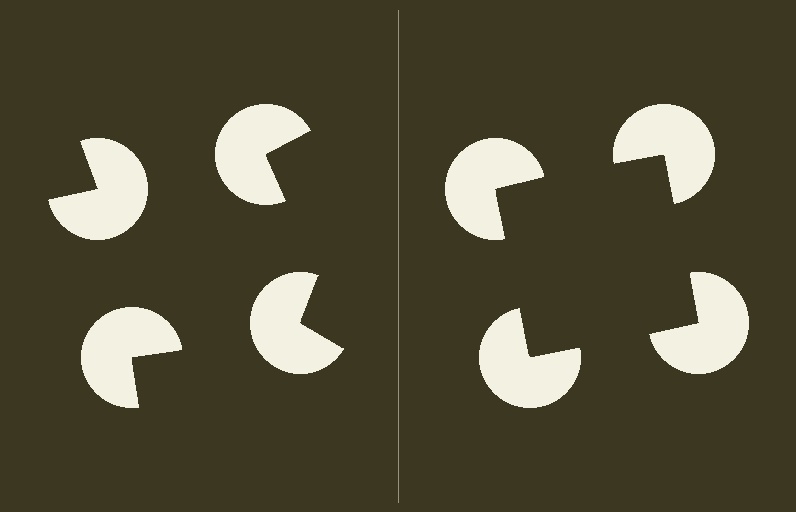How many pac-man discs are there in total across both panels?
8 — 4 on each side.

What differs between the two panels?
The pac-man discs are positioned identically on both sides; only the wedge orientations differ. On the right they align to a square; on the left they are misaligned.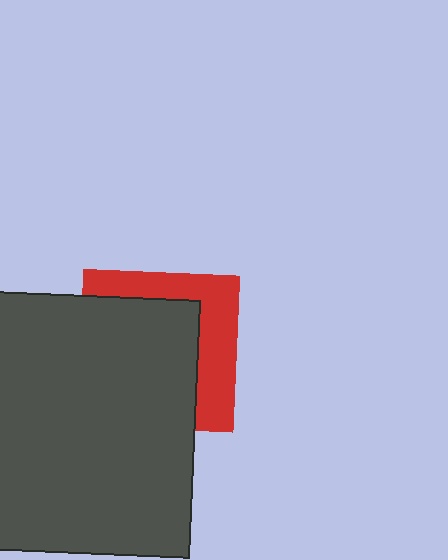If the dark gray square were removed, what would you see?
You would see the complete red square.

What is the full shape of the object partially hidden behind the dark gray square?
The partially hidden object is a red square.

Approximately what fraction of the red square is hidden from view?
Roughly 63% of the red square is hidden behind the dark gray square.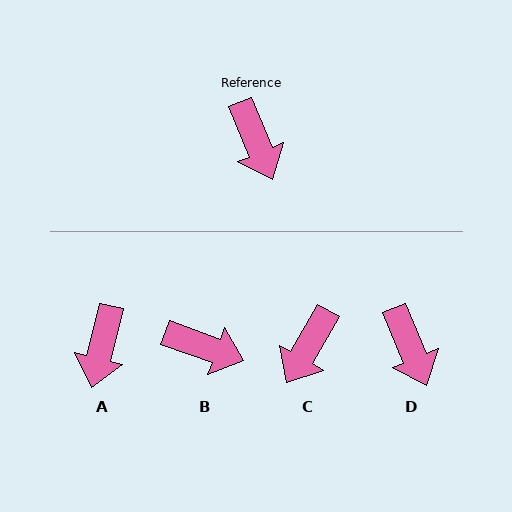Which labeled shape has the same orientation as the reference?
D.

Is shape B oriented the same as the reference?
No, it is off by about 48 degrees.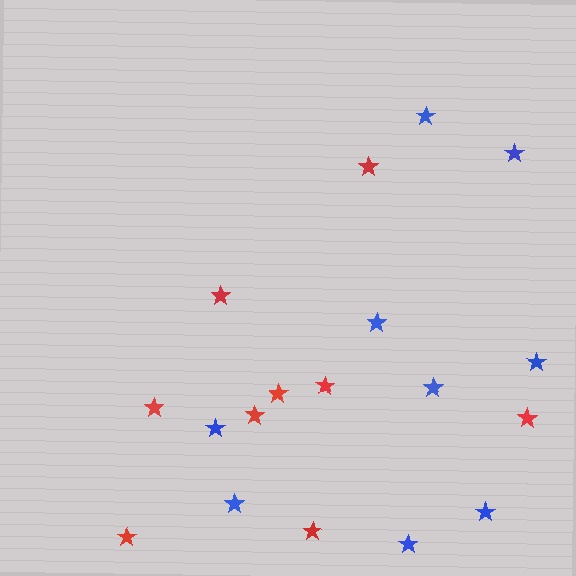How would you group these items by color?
There are 2 groups: one group of blue stars (9) and one group of red stars (9).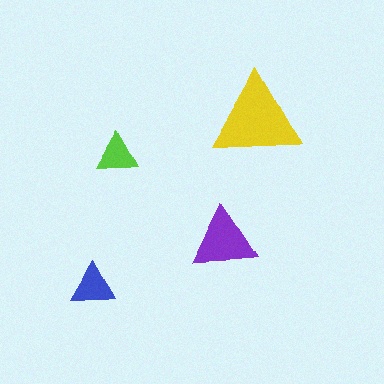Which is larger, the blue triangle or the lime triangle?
The blue one.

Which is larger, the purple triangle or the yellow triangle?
The yellow one.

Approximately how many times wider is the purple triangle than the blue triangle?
About 1.5 times wider.